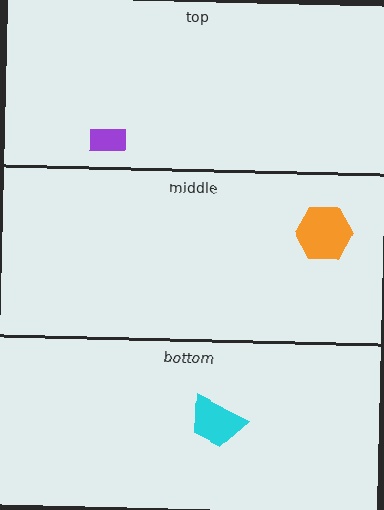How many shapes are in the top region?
1.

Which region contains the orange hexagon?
The middle region.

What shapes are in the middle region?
The orange hexagon.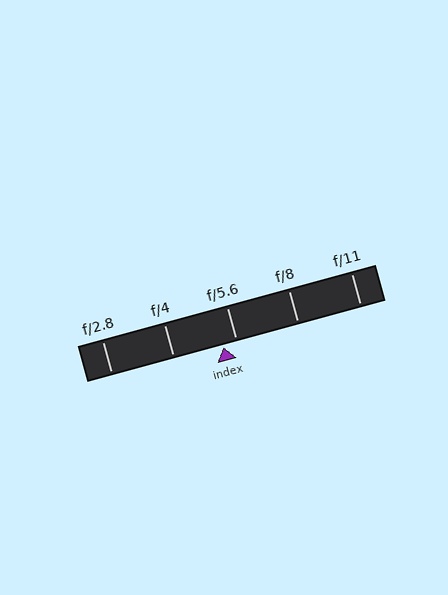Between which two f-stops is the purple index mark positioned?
The index mark is between f/4 and f/5.6.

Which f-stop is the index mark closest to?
The index mark is closest to f/5.6.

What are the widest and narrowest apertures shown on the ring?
The widest aperture shown is f/2.8 and the narrowest is f/11.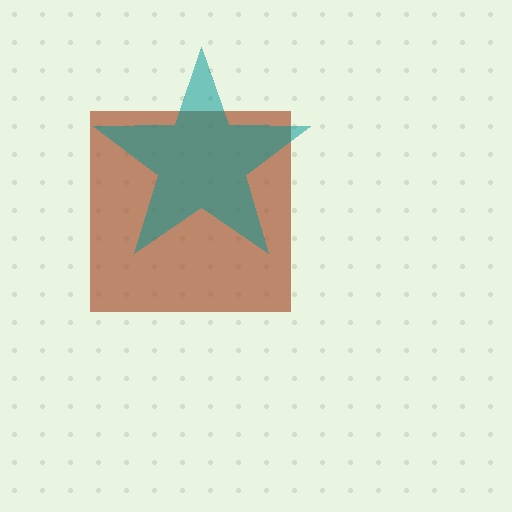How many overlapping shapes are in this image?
There are 2 overlapping shapes in the image.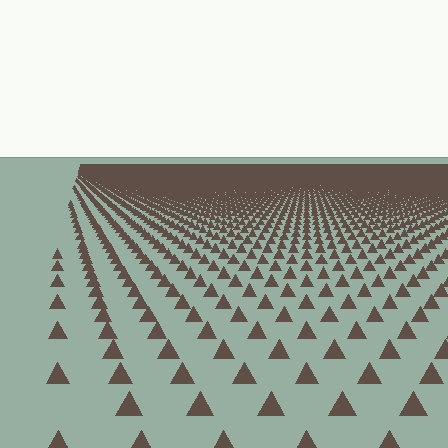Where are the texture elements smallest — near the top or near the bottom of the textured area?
Near the top.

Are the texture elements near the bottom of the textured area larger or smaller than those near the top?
Larger. Near the bottom, elements are closer to the viewer and appear at a bigger on-screen size.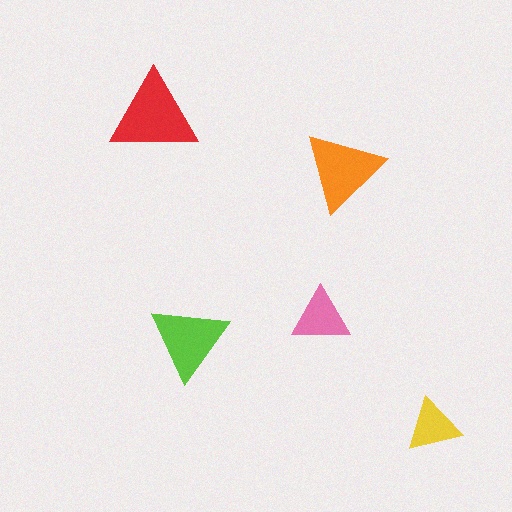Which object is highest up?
The red triangle is topmost.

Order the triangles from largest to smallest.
the red one, the orange one, the lime one, the pink one, the yellow one.